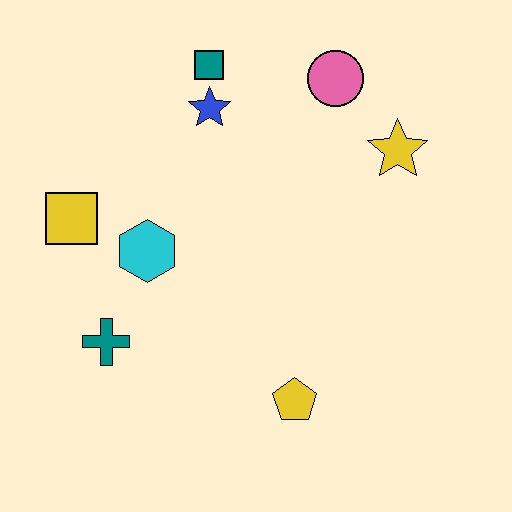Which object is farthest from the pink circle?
The teal cross is farthest from the pink circle.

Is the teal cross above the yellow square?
No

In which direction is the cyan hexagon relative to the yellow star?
The cyan hexagon is to the left of the yellow star.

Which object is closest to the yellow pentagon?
The teal cross is closest to the yellow pentagon.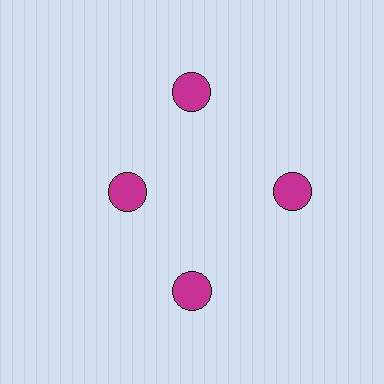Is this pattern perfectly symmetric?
No. The 4 magenta circles are arranged in a ring, but one element near the 9 o'clock position is pulled inward toward the center, breaking the 4-fold rotational symmetry.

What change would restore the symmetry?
The symmetry would be restored by moving it outward, back onto the ring so that all 4 circles sit at equal angles and equal distance from the center.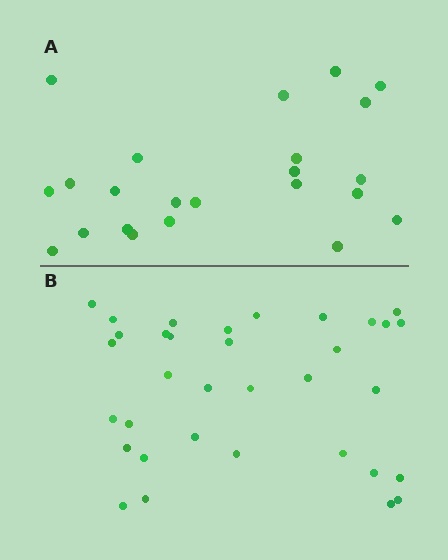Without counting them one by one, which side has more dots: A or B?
Region B (the bottom region) has more dots.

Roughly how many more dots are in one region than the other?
Region B has roughly 12 or so more dots than region A.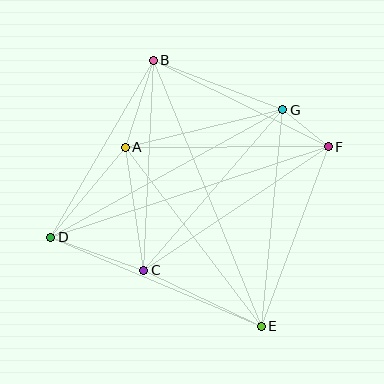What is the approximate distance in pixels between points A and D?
The distance between A and D is approximately 117 pixels.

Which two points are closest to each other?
Points F and G are closest to each other.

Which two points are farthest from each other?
Points D and F are farthest from each other.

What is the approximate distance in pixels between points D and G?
The distance between D and G is approximately 265 pixels.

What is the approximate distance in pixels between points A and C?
The distance between A and C is approximately 125 pixels.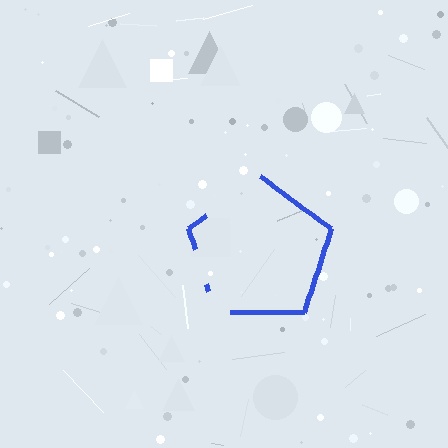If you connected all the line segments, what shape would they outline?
They would outline a pentagon.